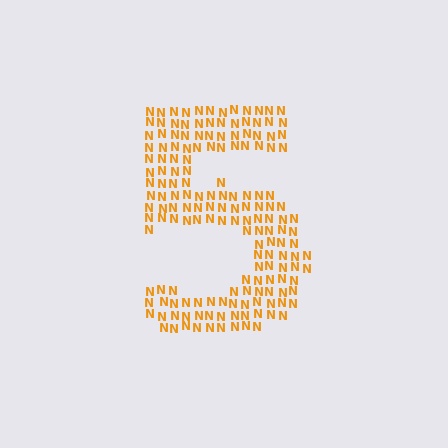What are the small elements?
The small elements are letter N's.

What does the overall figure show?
The overall figure shows the digit 5.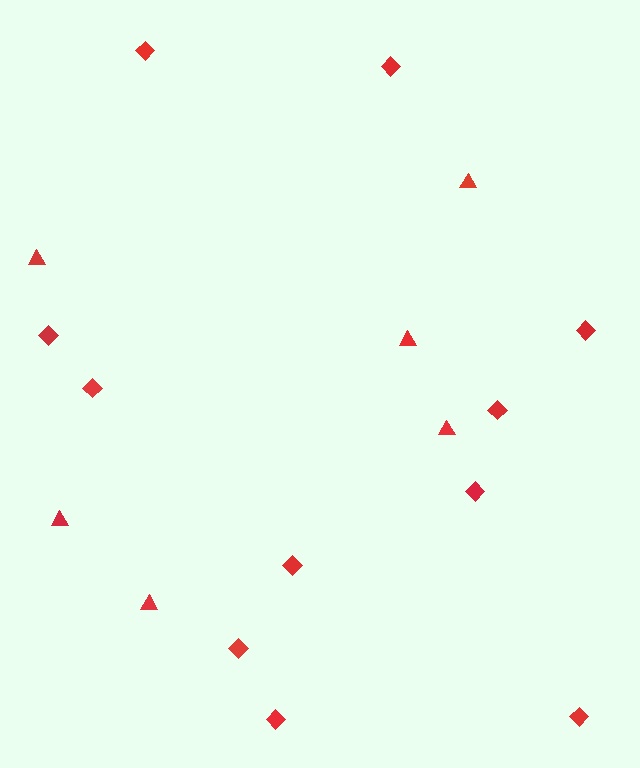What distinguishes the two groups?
There are 2 groups: one group of diamonds (11) and one group of triangles (6).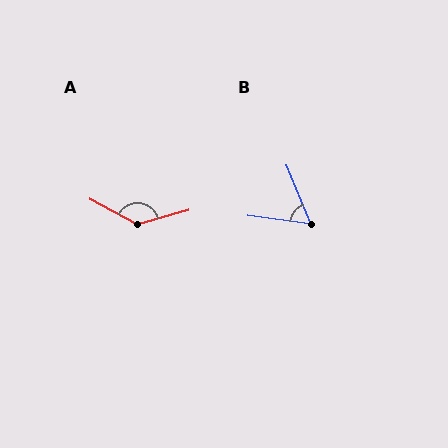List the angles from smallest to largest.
B (60°), A (136°).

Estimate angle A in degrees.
Approximately 136 degrees.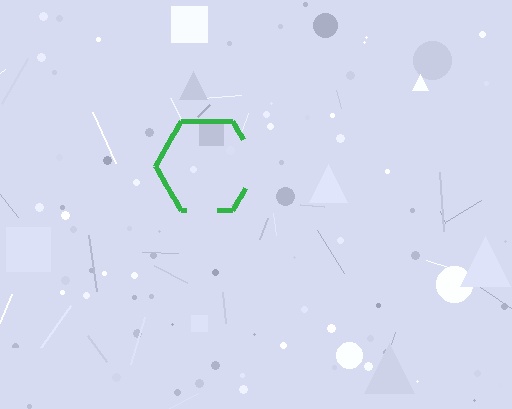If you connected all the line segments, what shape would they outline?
They would outline a hexagon.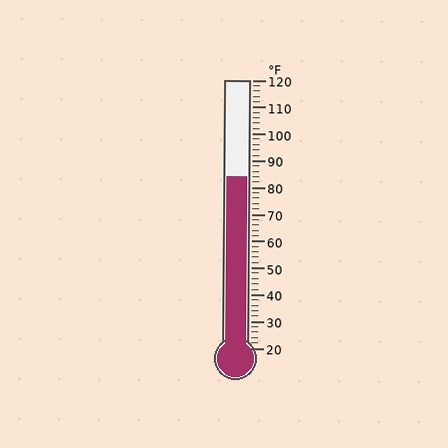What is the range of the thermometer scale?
The thermometer scale ranges from 20°F to 120°F.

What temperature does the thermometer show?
The thermometer shows approximately 84°F.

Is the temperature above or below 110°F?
The temperature is below 110°F.